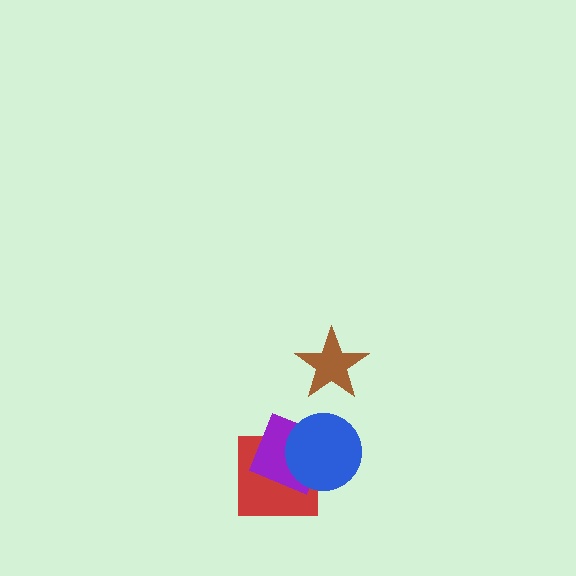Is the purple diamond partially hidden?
Yes, it is partially covered by another shape.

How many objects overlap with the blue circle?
2 objects overlap with the blue circle.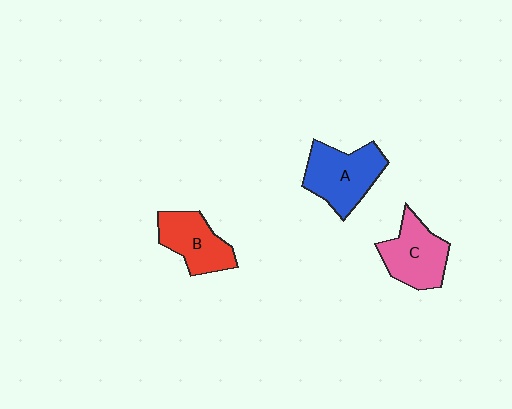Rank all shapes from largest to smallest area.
From largest to smallest: A (blue), C (pink), B (red).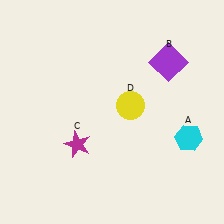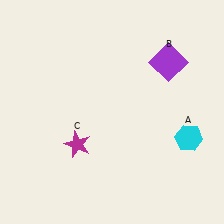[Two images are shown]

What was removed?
The yellow circle (D) was removed in Image 2.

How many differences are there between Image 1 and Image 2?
There is 1 difference between the two images.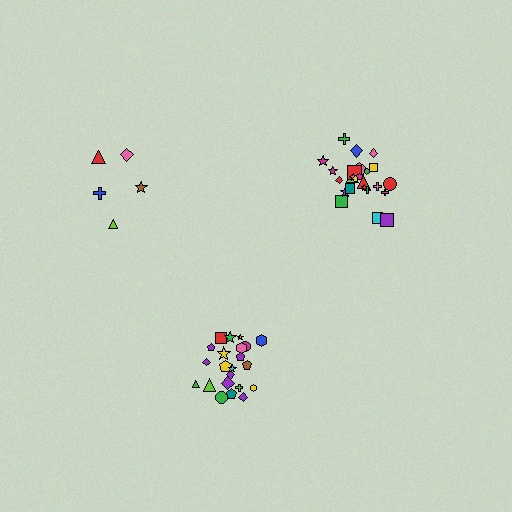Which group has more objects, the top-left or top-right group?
The top-right group.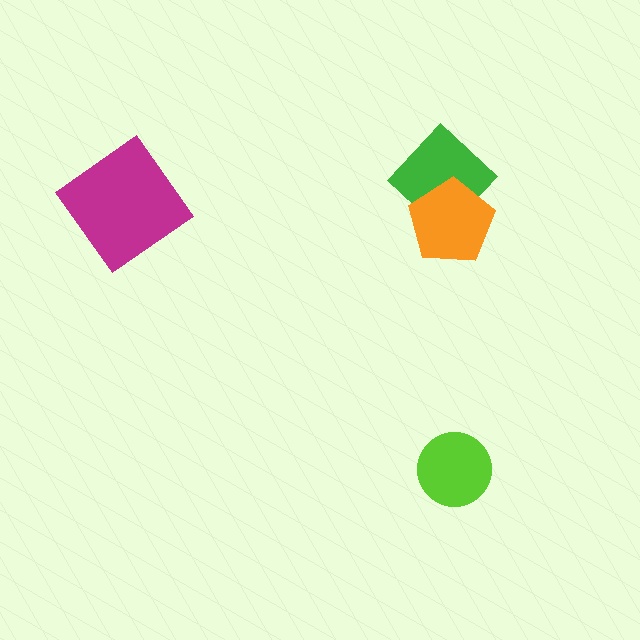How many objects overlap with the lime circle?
0 objects overlap with the lime circle.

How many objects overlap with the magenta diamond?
0 objects overlap with the magenta diamond.